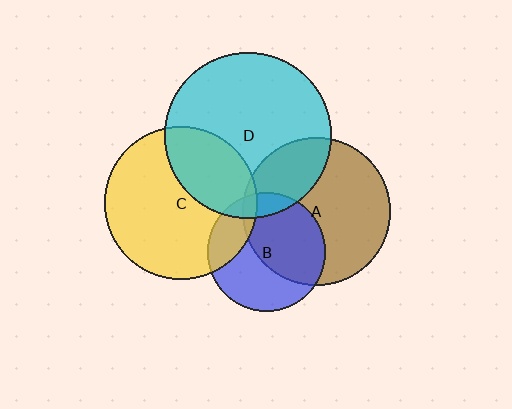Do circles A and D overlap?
Yes.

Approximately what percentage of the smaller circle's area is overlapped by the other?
Approximately 25%.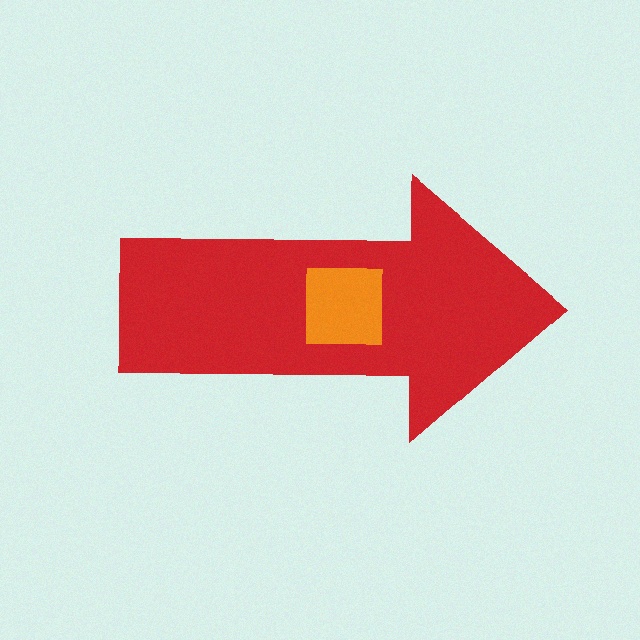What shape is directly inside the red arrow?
The orange square.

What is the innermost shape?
The orange square.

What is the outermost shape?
The red arrow.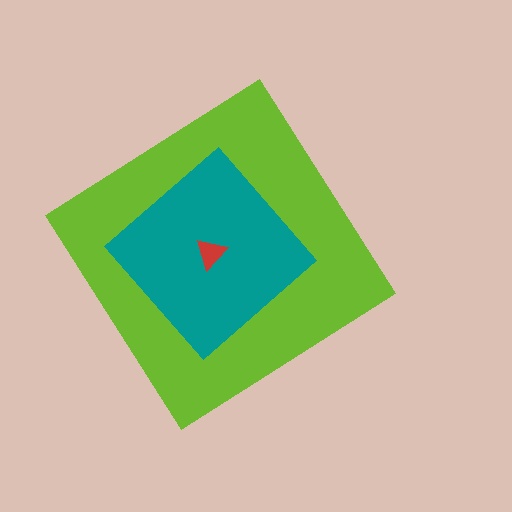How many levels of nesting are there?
3.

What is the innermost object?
The red triangle.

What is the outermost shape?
The lime diamond.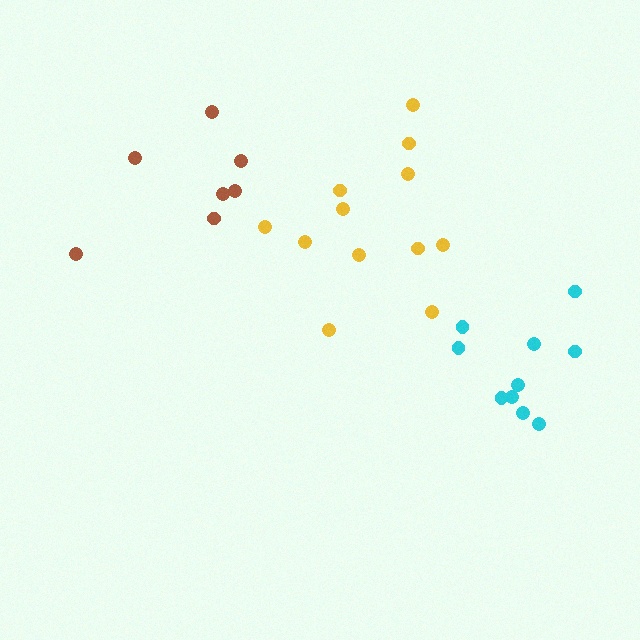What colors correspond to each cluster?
The clusters are colored: yellow, brown, cyan.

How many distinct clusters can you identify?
There are 3 distinct clusters.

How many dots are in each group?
Group 1: 12 dots, Group 2: 7 dots, Group 3: 10 dots (29 total).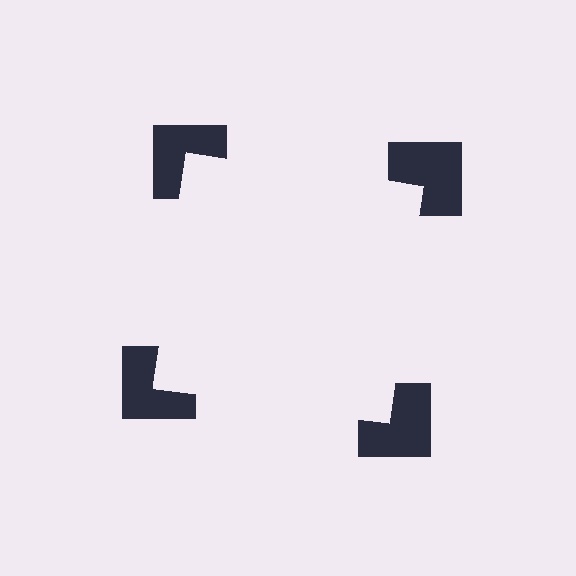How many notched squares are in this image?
There are 4 — one at each vertex of the illusory square.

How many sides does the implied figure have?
4 sides.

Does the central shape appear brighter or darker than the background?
It typically appears slightly brighter than the background, even though no actual brightness change is drawn.